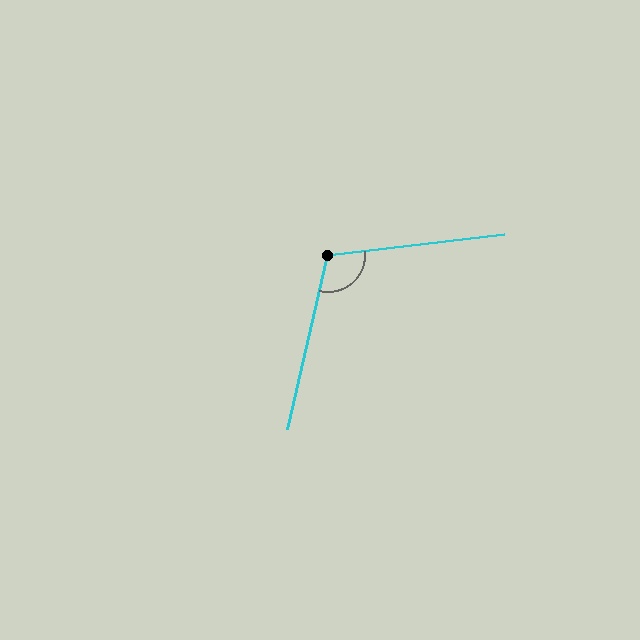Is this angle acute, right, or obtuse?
It is obtuse.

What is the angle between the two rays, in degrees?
Approximately 110 degrees.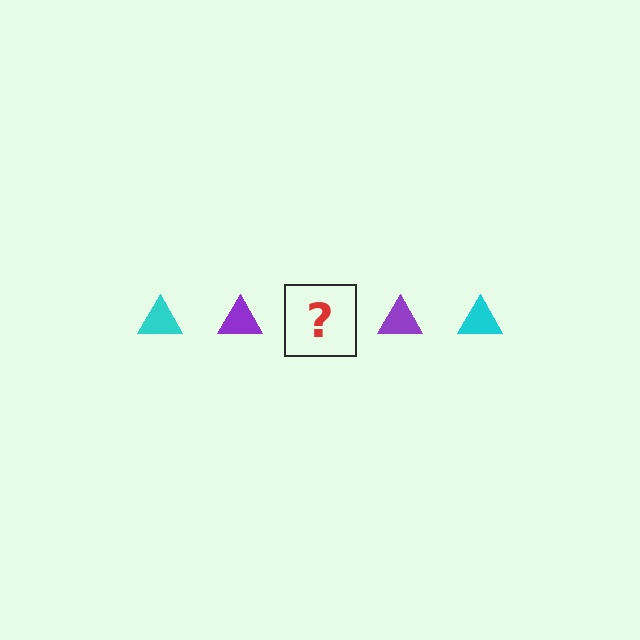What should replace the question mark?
The question mark should be replaced with a cyan triangle.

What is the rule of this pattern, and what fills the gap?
The rule is that the pattern cycles through cyan, purple triangles. The gap should be filled with a cyan triangle.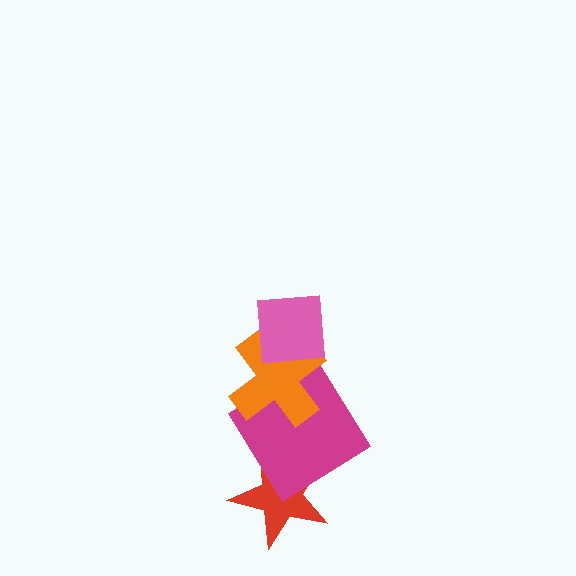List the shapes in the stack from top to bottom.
From top to bottom: the pink square, the orange cross, the magenta diamond, the red star.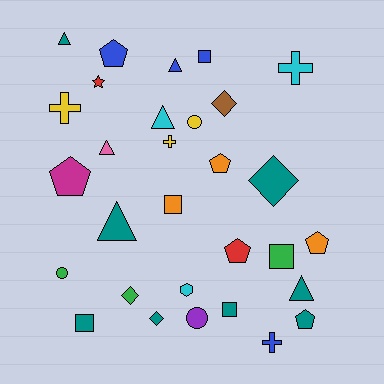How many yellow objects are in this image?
There are 3 yellow objects.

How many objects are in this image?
There are 30 objects.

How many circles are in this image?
There are 3 circles.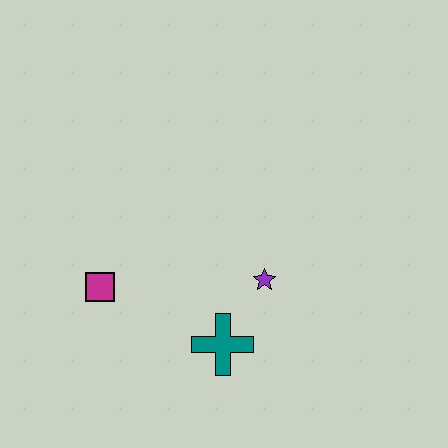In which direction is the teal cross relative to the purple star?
The teal cross is below the purple star.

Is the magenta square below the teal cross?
No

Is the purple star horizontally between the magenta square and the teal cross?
No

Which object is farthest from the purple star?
The magenta square is farthest from the purple star.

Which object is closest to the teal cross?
The purple star is closest to the teal cross.